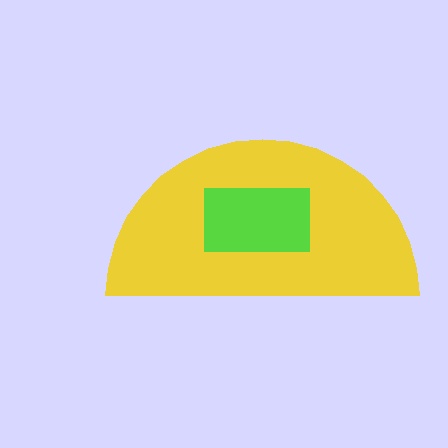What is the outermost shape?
The yellow semicircle.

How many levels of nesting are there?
2.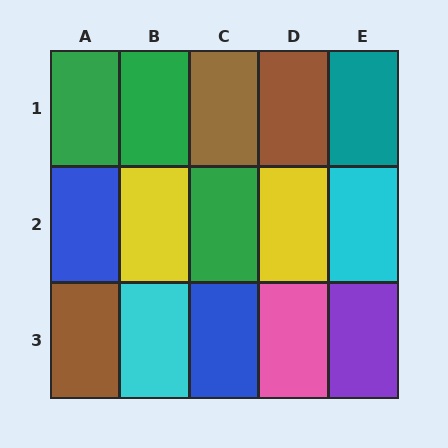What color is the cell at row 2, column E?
Cyan.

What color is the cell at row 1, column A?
Green.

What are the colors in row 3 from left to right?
Brown, cyan, blue, pink, purple.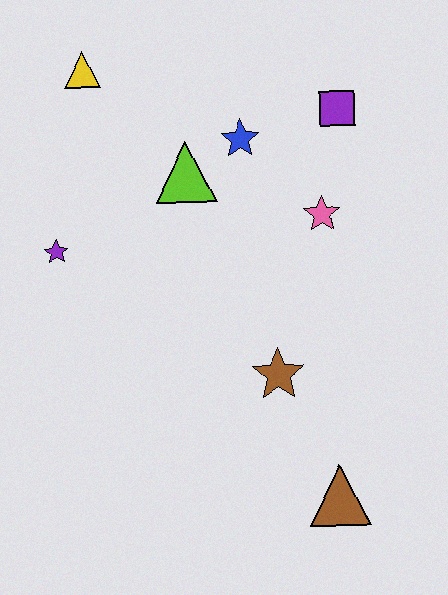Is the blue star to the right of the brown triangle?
No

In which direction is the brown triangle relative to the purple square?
The brown triangle is below the purple square.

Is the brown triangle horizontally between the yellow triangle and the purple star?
No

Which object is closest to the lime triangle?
The blue star is closest to the lime triangle.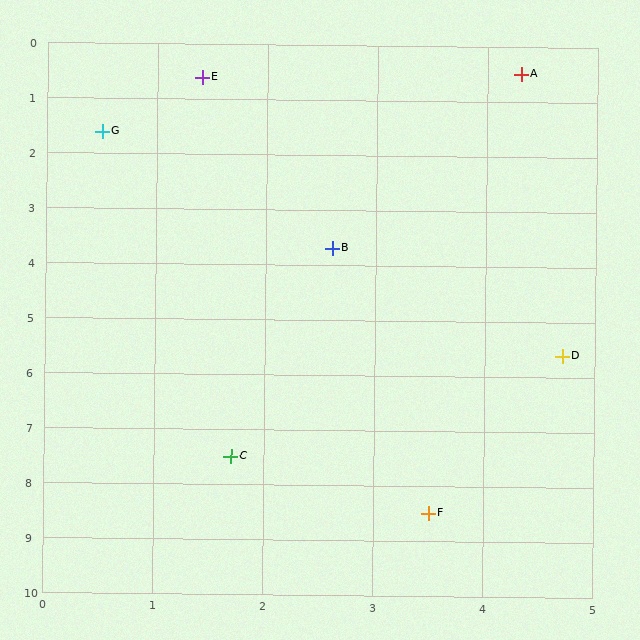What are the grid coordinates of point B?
Point B is at approximately (2.6, 3.7).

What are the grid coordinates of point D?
Point D is at approximately (4.7, 5.6).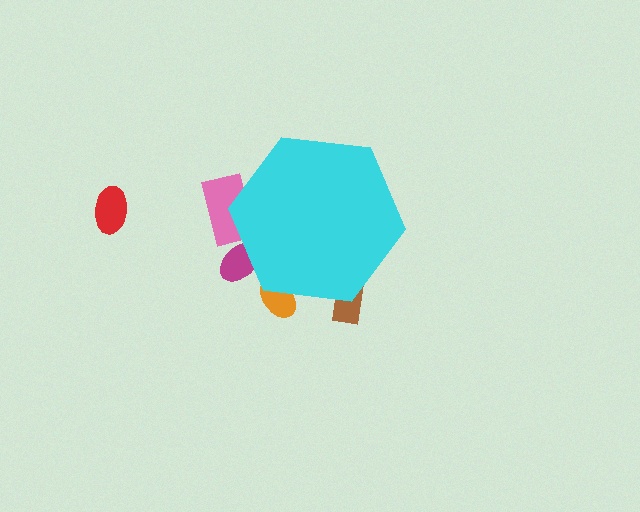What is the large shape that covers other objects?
A cyan hexagon.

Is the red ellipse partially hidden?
No, the red ellipse is fully visible.